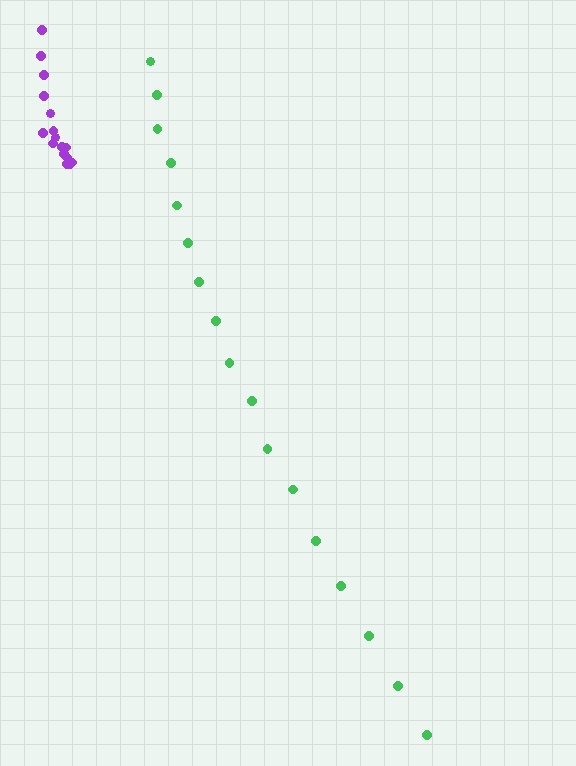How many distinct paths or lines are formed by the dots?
There are 2 distinct paths.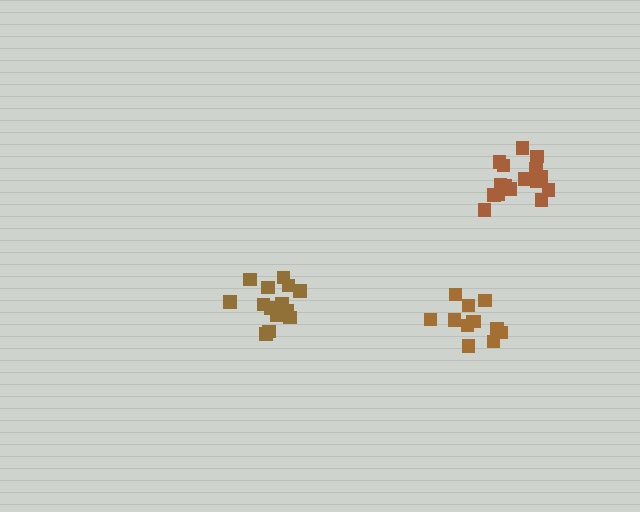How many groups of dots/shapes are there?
There are 3 groups.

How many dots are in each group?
Group 1: 15 dots, Group 2: 18 dots, Group 3: 13 dots (46 total).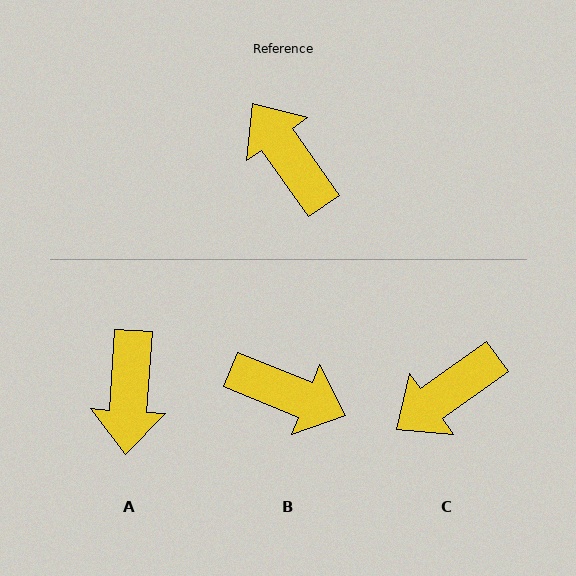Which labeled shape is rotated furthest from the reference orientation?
B, about 147 degrees away.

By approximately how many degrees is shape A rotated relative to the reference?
Approximately 141 degrees counter-clockwise.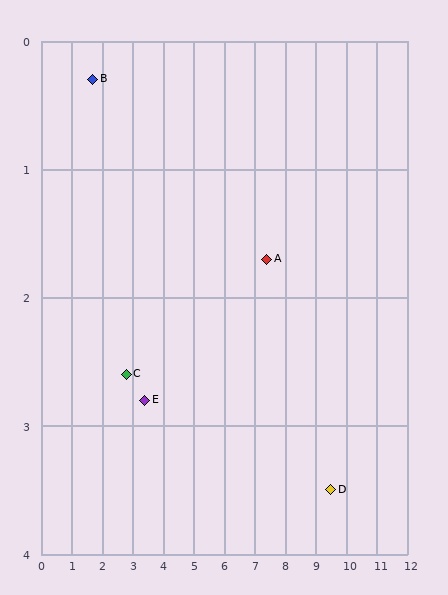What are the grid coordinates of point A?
Point A is at approximately (7.4, 1.7).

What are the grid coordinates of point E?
Point E is at approximately (3.4, 2.8).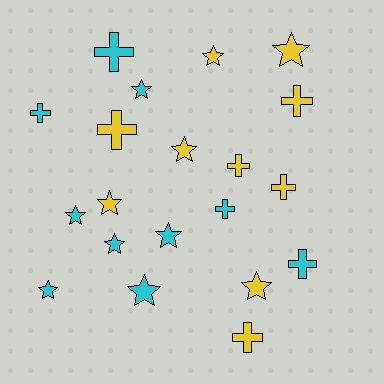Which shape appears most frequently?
Star, with 11 objects.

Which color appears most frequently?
Yellow, with 10 objects.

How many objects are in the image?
There are 20 objects.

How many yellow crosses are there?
There are 5 yellow crosses.